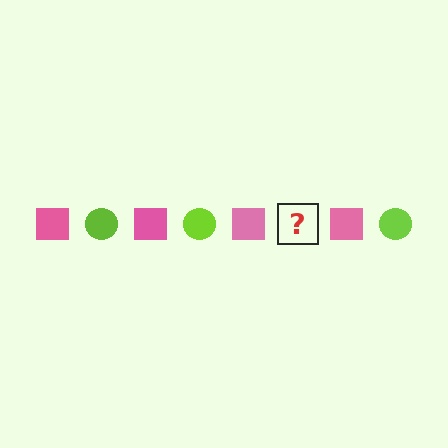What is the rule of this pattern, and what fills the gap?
The rule is that the pattern alternates between pink square and lime circle. The gap should be filled with a lime circle.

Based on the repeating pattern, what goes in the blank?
The blank should be a lime circle.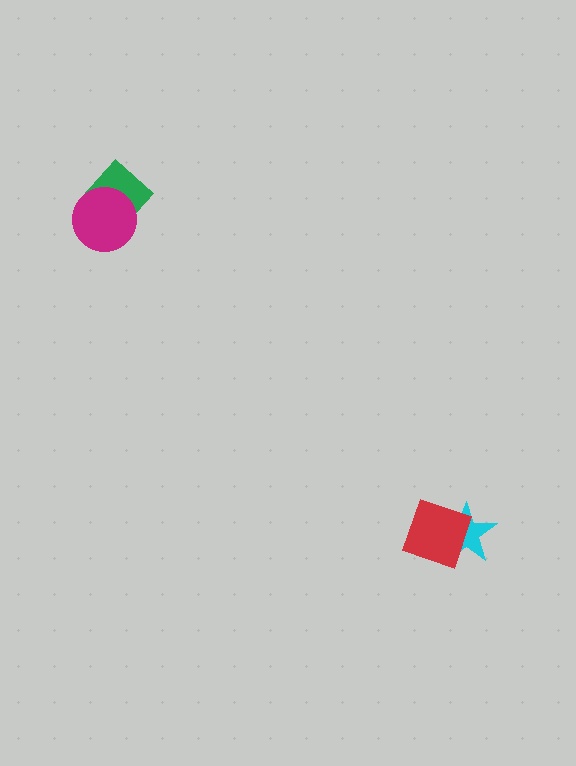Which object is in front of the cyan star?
The red square is in front of the cyan star.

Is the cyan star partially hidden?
Yes, it is partially covered by another shape.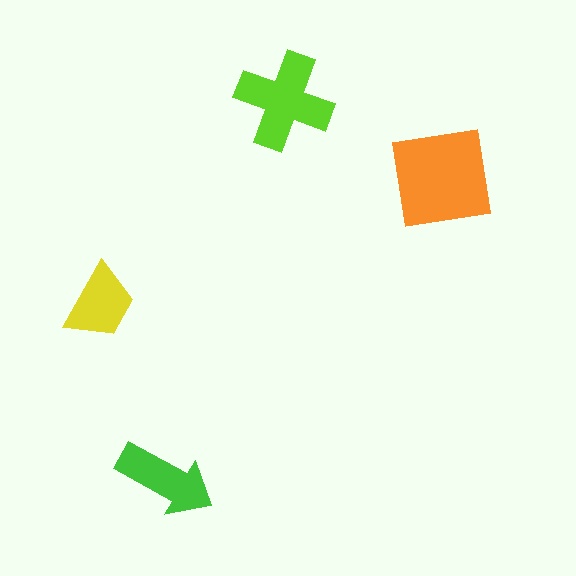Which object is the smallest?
The yellow trapezoid.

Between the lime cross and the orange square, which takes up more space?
The orange square.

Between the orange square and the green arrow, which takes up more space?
The orange square.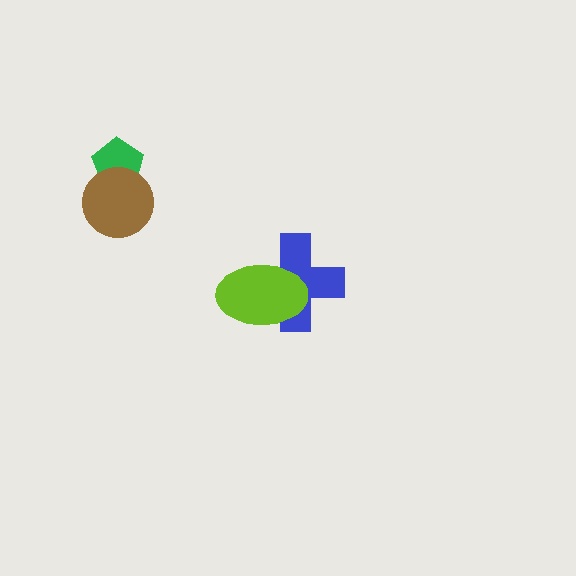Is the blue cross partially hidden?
Yes, it is partially covered by another shape.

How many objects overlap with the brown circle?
1 object overlaps with the brown circle.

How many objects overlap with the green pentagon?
1 object overlaps with the green pentagon.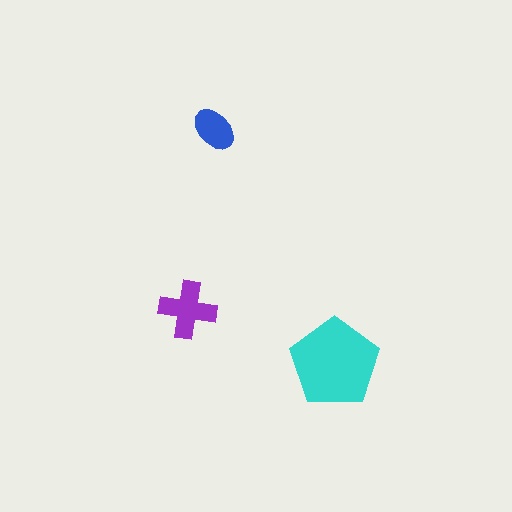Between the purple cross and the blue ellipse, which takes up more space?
The purple cross.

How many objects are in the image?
There are 3 objects in the image.